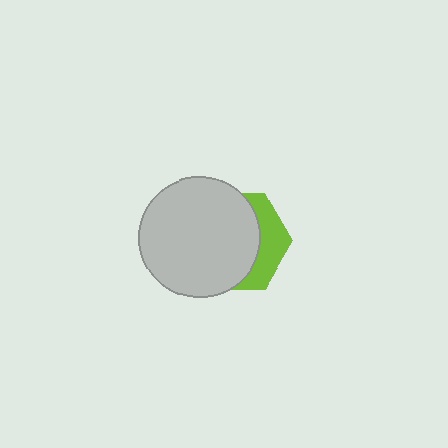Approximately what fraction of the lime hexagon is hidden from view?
Roughly 70% of the lime hexagon is hidden behind the light gray circle.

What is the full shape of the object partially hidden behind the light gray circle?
The partially hidden object is a lime hexagon.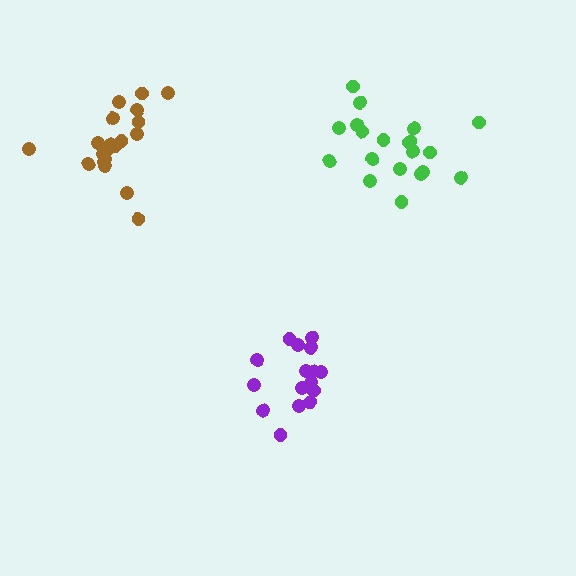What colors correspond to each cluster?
The clusters are colored: purple, brown, green.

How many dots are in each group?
Group 1: 16 dots, Group 2: 20 dots, Group 3: 20 dots (56 total).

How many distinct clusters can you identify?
There are 3 distinct clusters.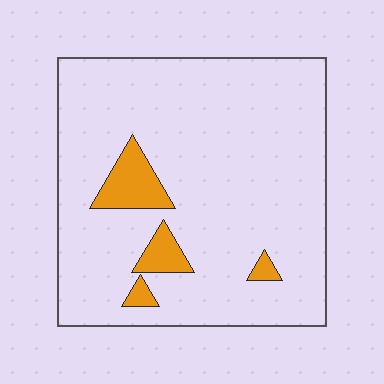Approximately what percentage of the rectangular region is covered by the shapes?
Approximately 10%.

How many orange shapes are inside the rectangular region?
4.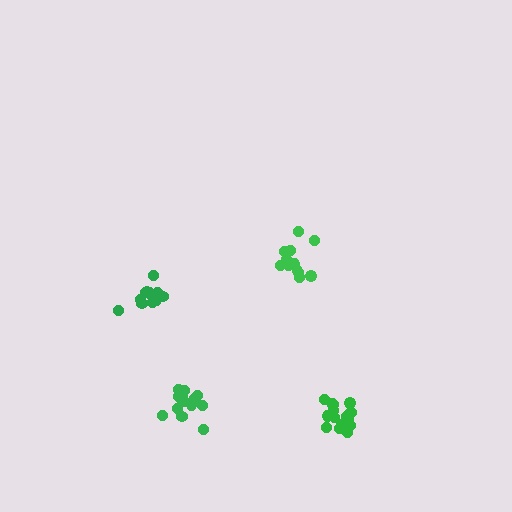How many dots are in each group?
Group 1: 12 dots, Group 2: 17 dots, Group 3: 12 dots, Group 4: 15 dots (56 total).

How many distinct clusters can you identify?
There are 4 distinct clusters.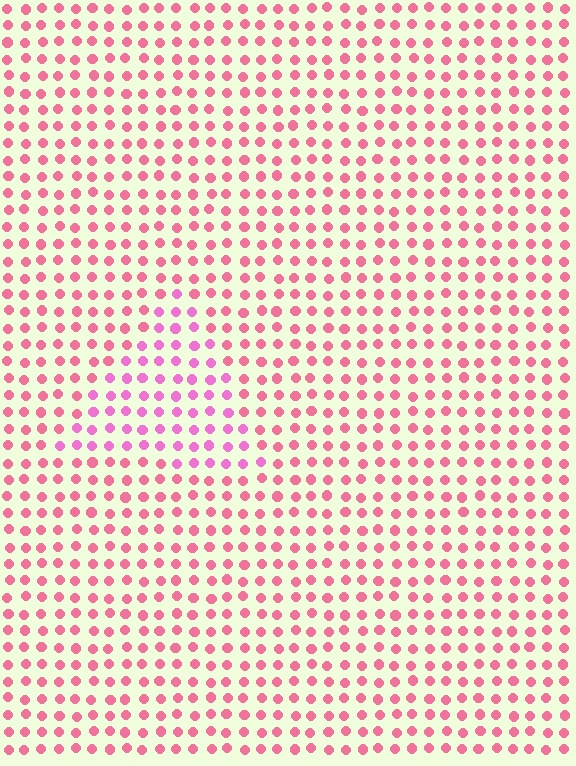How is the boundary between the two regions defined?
The boundary is defined purely by a slight shift in hue (about 27 degrees). Spacing, size, and orientation are identical on both sides.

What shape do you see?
I see a triangle.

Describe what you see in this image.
The image is filled with small pink elements in a uniform arrangement. A triangle-shaped region is visible where the elements are tinted to a slightly different hue, forming a subtle color boundary.